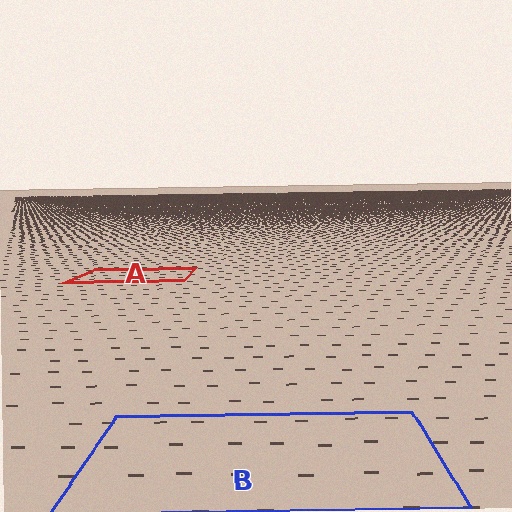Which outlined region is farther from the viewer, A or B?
Region A is farther from the viewer — the texture elements inside it appear smaller and more densely packed.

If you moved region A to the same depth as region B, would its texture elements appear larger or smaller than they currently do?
They would appear larger. At a closer depth, the same texture elements are projected at a bigger on-screen size.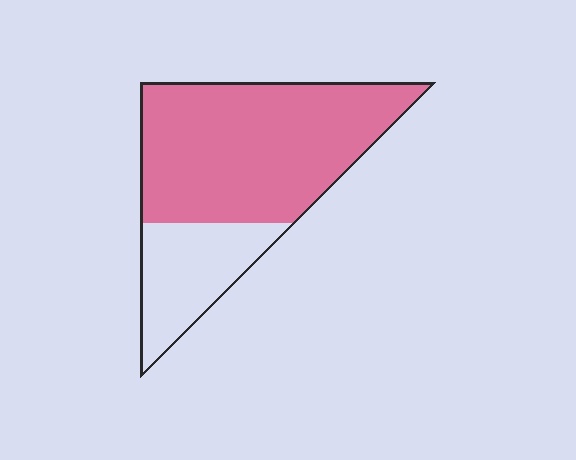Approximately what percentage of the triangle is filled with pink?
Approximately 70%.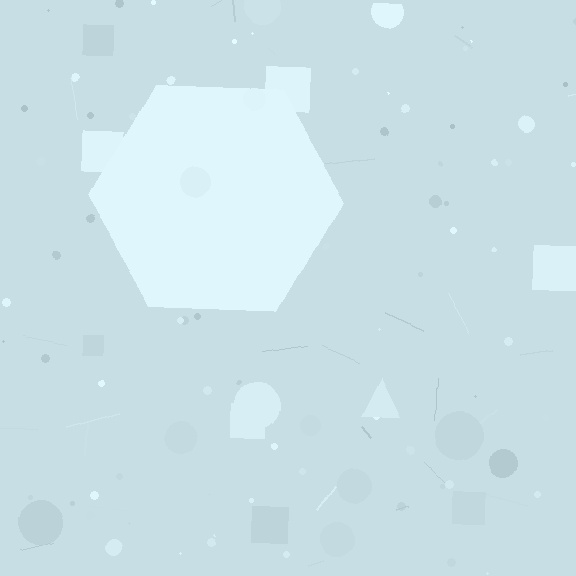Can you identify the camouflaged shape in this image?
The camouflaged shape is a hexagon.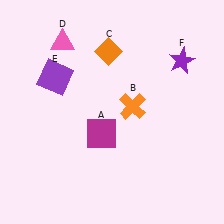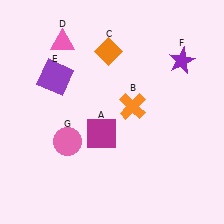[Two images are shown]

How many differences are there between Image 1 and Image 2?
There is 1 difference between the two images.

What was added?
A pink circle (G) was added in Image 2.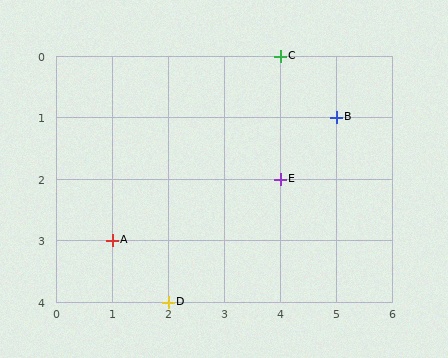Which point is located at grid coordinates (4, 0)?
Point C is at (4, 0).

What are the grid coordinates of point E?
Point E is at grid coordinates (4, 2).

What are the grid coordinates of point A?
Point A is at grid coordinates (1, 3).